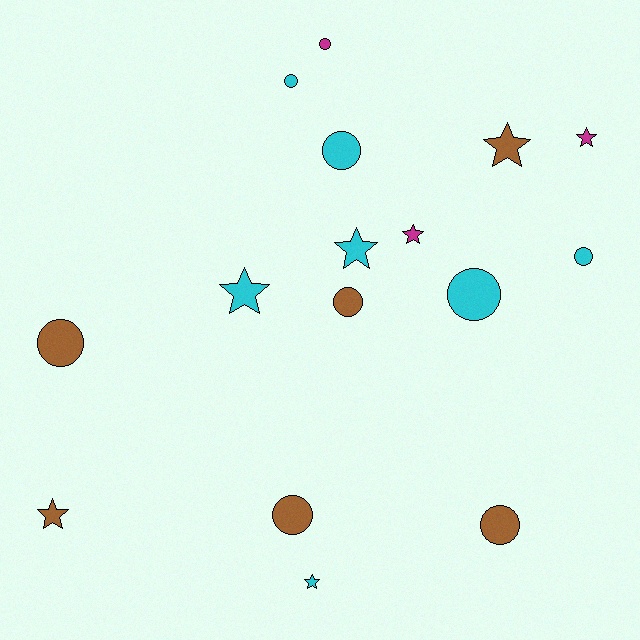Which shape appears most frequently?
Circle, with 9 objects.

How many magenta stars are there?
There are 2 magenta stars.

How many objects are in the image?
There are 16 objects.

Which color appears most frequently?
Cyan, with 7 objects.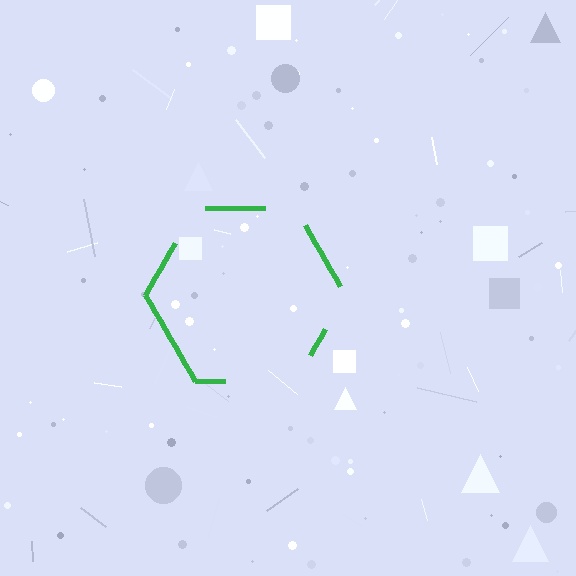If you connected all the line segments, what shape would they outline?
They would outline a hexagon.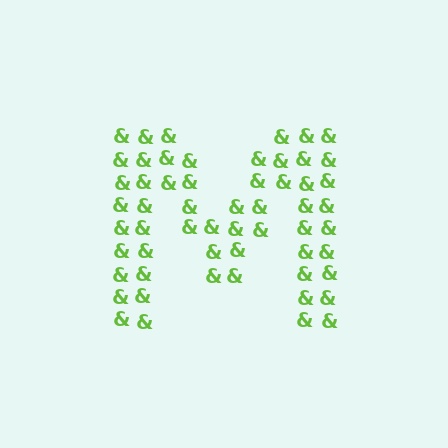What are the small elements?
The small elements are ampersands.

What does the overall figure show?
The overall figure shows the letter M.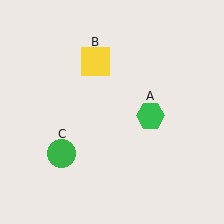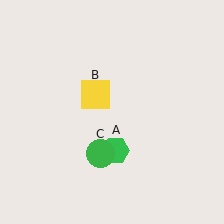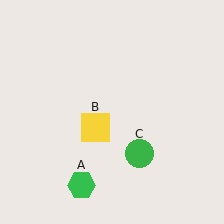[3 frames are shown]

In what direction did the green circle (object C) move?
The green circle (object C) moved right.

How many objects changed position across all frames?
3 objects changed position: green hexagon (object A), yellow square (object B), green circle (object C).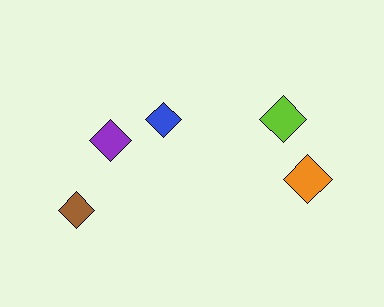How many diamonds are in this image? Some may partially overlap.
There are 5 diamonds.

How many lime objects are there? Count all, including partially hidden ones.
There is 1 lime object.